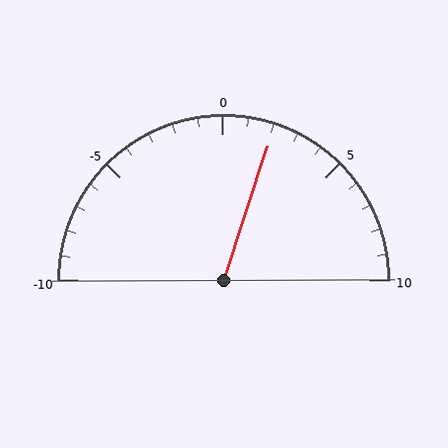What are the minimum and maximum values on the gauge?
The gauge ranges from -10 to 10.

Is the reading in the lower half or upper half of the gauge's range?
The reading is in the upper half of the range (-10 to 10).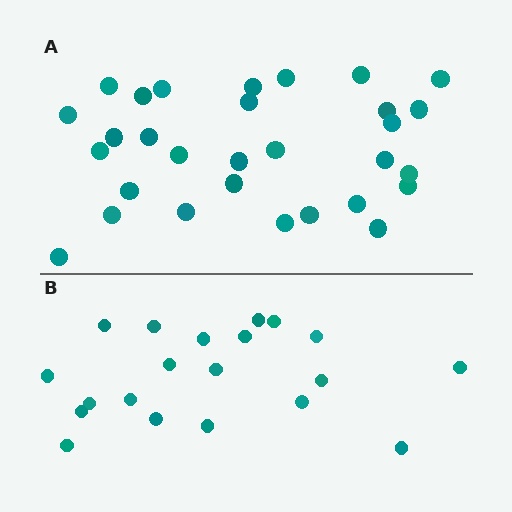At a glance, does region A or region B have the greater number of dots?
Region A (the top region) has more dots.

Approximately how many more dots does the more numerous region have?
Region A has roughly 10 or so more dots than region B.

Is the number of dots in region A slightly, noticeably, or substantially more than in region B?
Region A has substantially more. The ratio is roughly 1.5 to 1.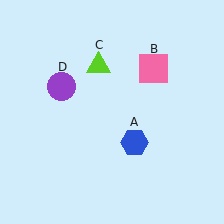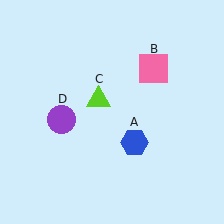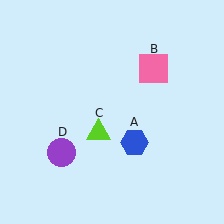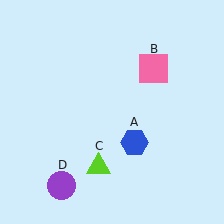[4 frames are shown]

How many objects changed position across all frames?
2 objects changed position: lime triangle (object C), purple circle (object D).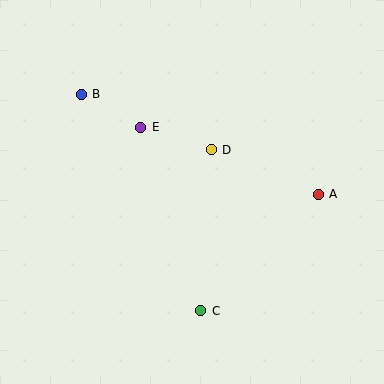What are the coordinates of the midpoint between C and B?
The midpoint between C and B is at (141, 203).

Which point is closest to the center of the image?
Point D at (211, 150) is closest to the center.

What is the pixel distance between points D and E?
The distance between D and E is 74 pixels.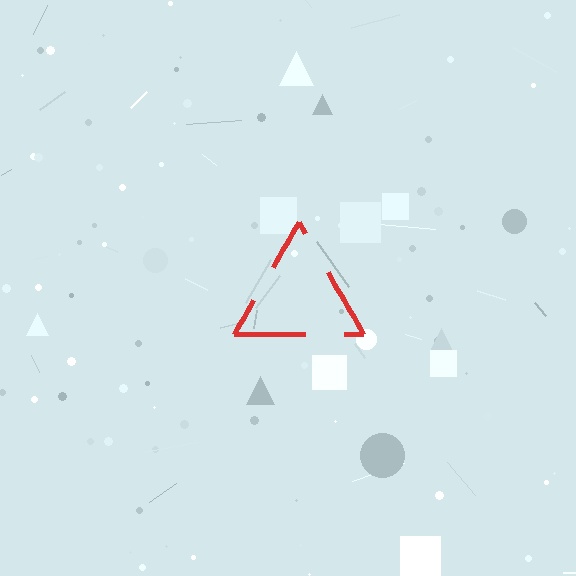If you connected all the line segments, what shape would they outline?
They would outline a triangle.